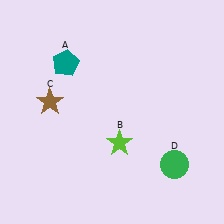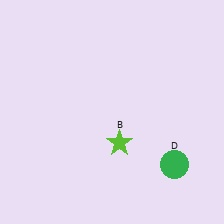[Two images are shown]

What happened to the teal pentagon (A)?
The teal pentagon (A) was removed in Image 2. It was in the top-left area of Image 1.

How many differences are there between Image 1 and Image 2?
There are 2 differences between the two images.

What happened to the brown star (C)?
The brown star (C) was removed in Image 2. It was in the top-left area of Image 1.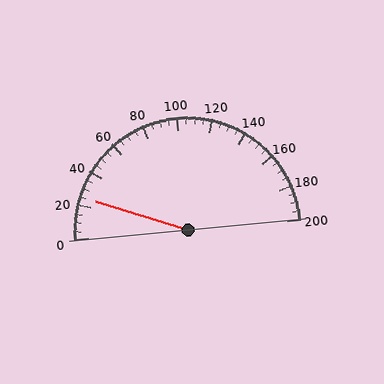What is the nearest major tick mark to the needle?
The nearest major tick mark is 20.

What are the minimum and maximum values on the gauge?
The gauge ranges from 0 to 200.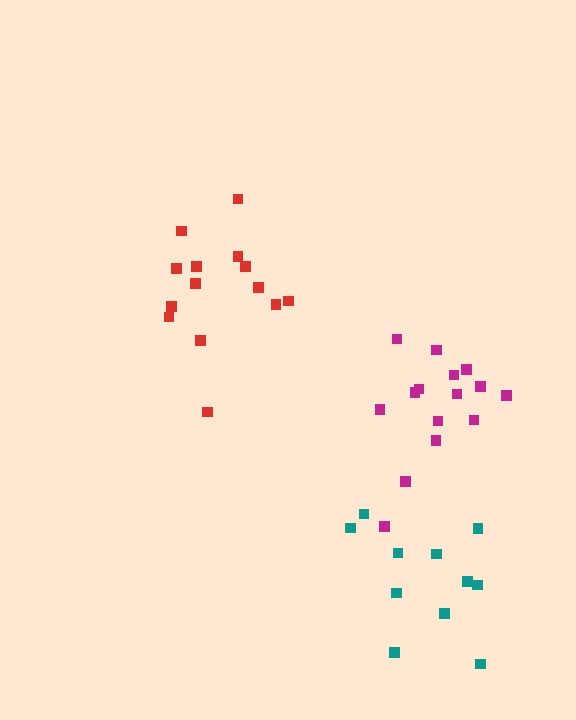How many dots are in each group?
Group 1: 11 dots, Group 2: 15 dots, Group 3: 14 dots (40 total).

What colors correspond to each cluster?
The clusters are colored: teal, magenta, red.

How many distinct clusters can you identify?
There are 3 distinct clusters.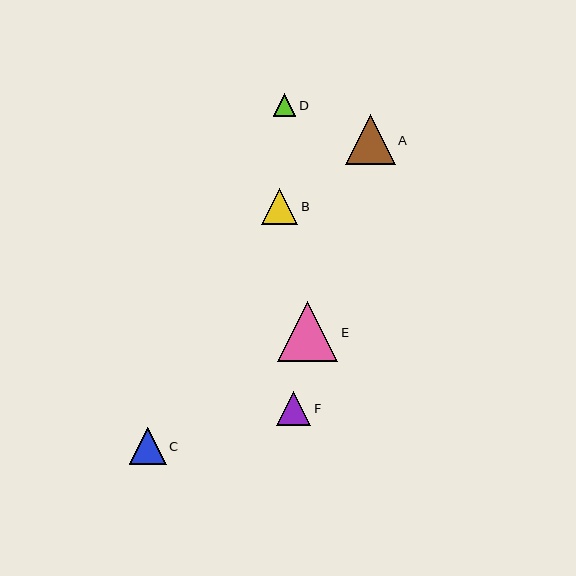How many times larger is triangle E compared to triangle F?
Triangle E is approximately 1.7 times the size of triangle F.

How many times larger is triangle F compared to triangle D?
Triangle F is approximately 1.5 times the size of triangle D.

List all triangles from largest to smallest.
From largest to smallest: E, A, C, B, F, D.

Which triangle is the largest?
Triangle E is the largest with a size of approximately 60 pixels.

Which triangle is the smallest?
Triangle D is the smallest with a size of approximately 23 pixels.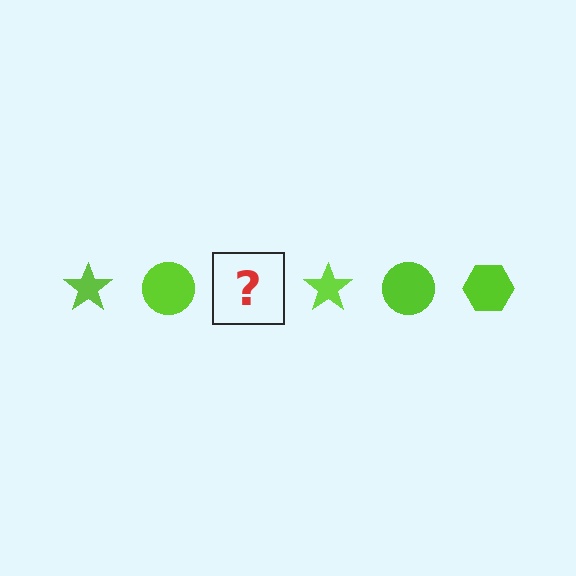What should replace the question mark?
The question mark should be replaced with a lime hexagon.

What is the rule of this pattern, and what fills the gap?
The rule is that the pattern cycles through star, circle, hexagon shapes in lime. The gap should be filled with a lime hexagon.